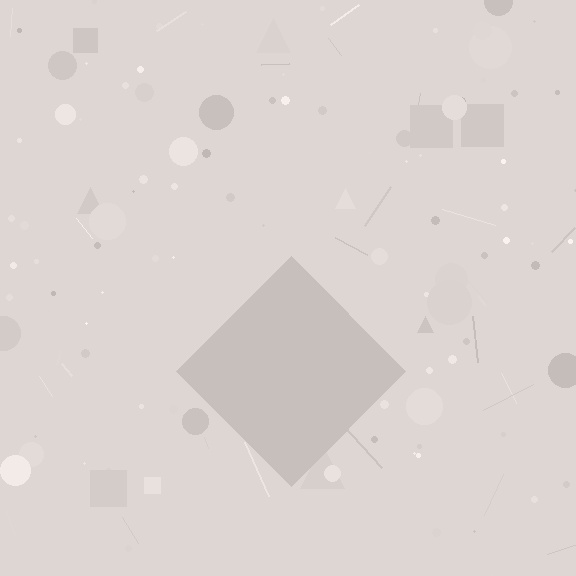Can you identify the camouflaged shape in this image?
The camouflaged shape is a diamond.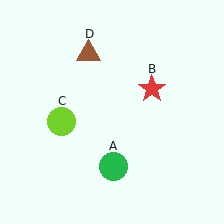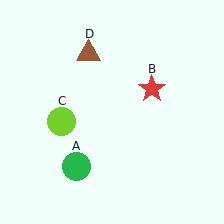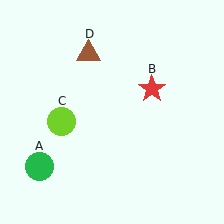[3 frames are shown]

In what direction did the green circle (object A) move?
The green circle (object A) moved left.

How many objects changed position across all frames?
1 object changed position: green circle (object A).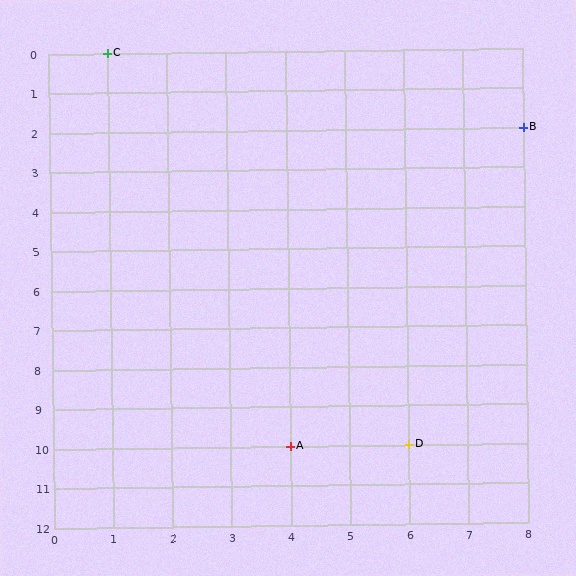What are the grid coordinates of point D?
Point D is at grid coordinates (6, 10).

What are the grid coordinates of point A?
Point A is at grid coordinates (4, 10).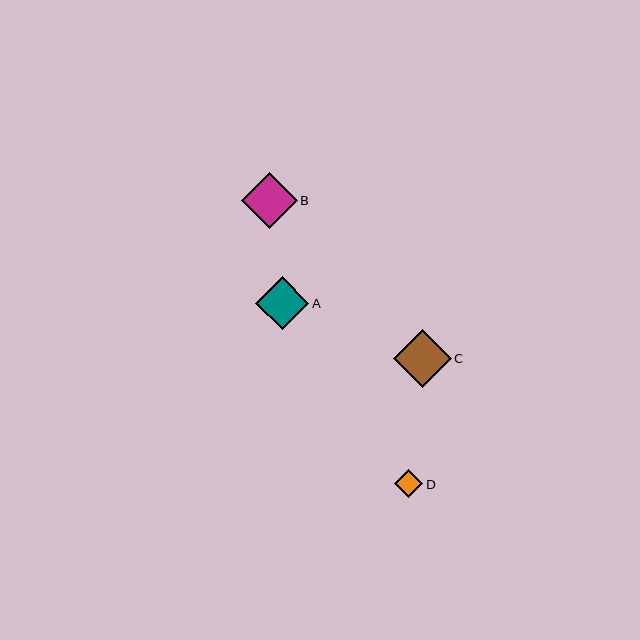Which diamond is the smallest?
Diamond D is the smallest with a size of approximately 28 pixels.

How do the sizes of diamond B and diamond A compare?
Diamond B and diamond A are approximately the same size.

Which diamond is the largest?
Diamond C is the largest with a size of approximately 57 pixels.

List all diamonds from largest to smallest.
From largest to smallest: C, B, A, D.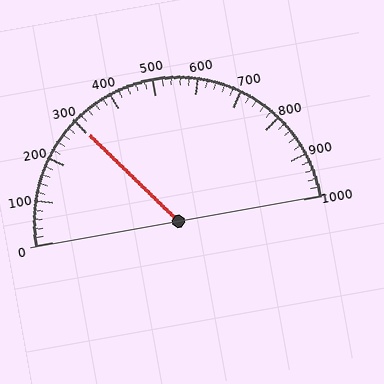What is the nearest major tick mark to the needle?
The nearest major tick mark is 300.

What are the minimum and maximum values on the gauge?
The gauge ranges from 0 to 1000.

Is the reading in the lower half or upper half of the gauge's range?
The reading is in the lower half of the range (0 to 1000).